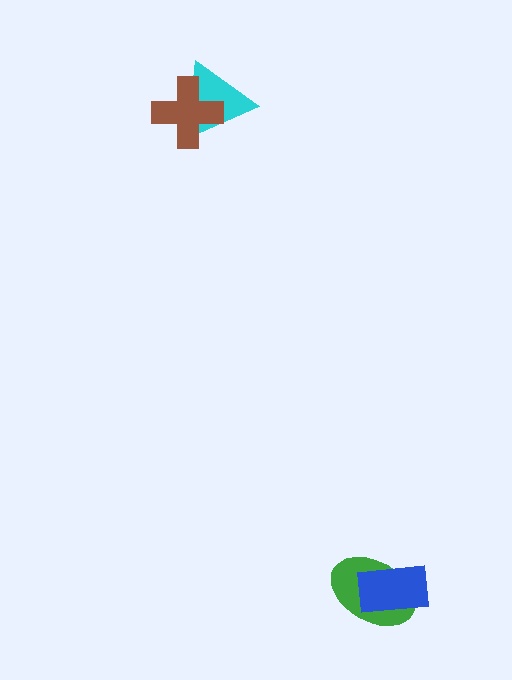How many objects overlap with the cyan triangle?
1 object overlaps with the cyan triangle.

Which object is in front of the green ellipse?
The blue rectangle is in front of the green ellipse.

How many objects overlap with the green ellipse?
1 object overlaps with the green ellipse.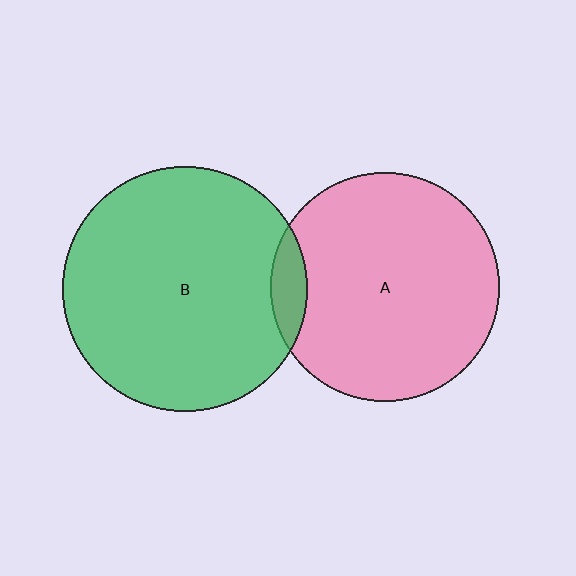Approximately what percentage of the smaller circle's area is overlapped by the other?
Approximately 10%.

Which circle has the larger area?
Circle B (green).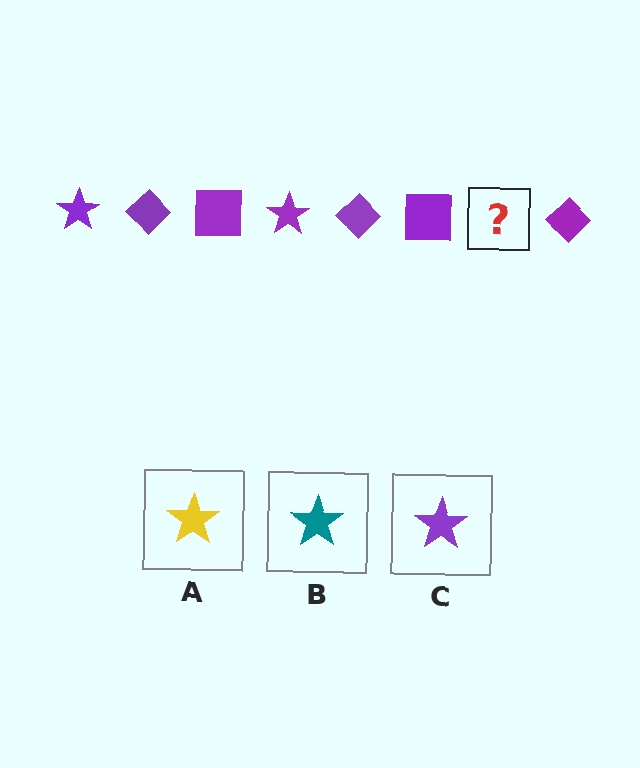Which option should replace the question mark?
Option C.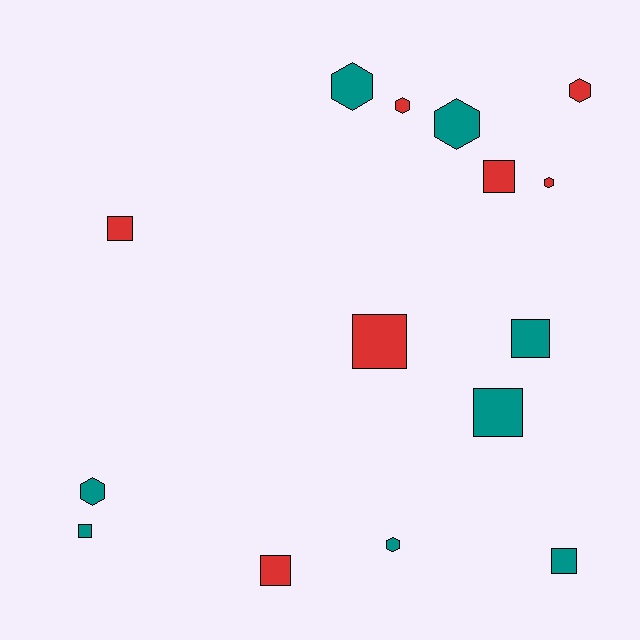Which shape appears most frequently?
Square, with 8 objects.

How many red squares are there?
There are 4 red squares.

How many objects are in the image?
There are 15 objects.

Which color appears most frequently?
Teal, with 8 objects.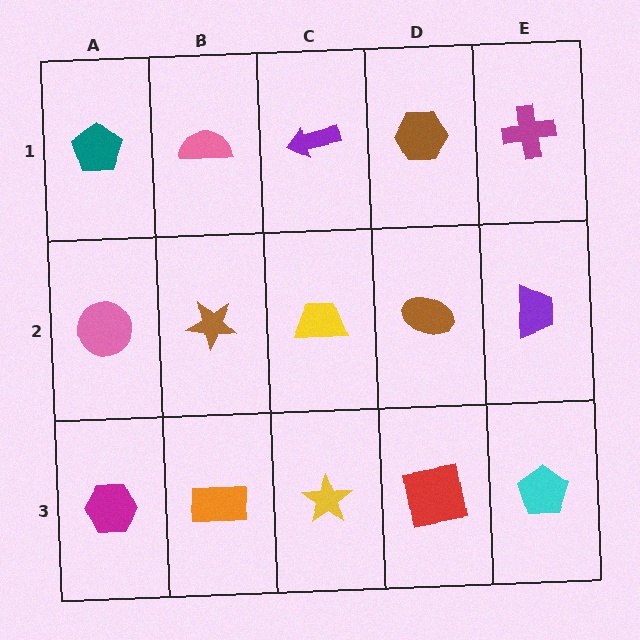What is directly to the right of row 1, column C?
A brown hexagon.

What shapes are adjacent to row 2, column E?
A magenta cross (row 1, column E), a cyan pentagon (row 3, column E), a brown ellipse (row 2, column D).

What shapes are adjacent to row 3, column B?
A brown star (row 2, column B), a magenta hexagon (row 3, column A), a yellow star (row 3, column C).